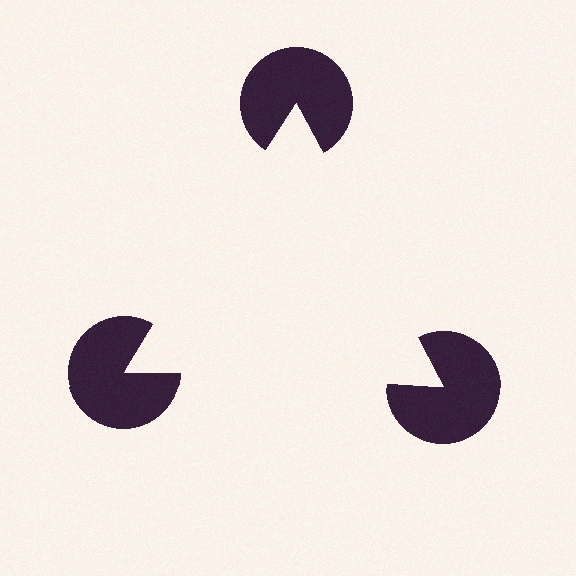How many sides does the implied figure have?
3 sides.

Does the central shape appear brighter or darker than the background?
It typically appears slightly brighter than the background, even though no actual brightness change is drawn.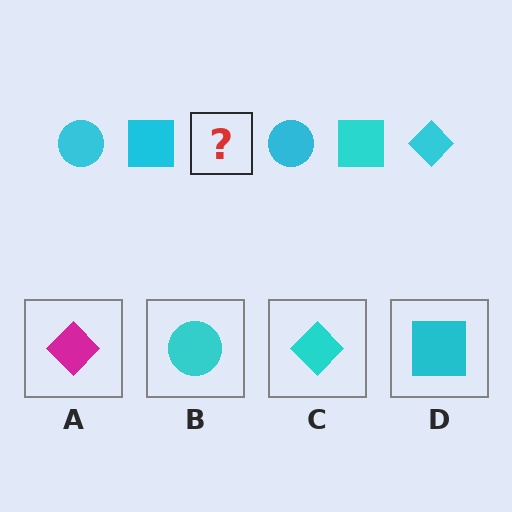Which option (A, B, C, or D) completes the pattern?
C.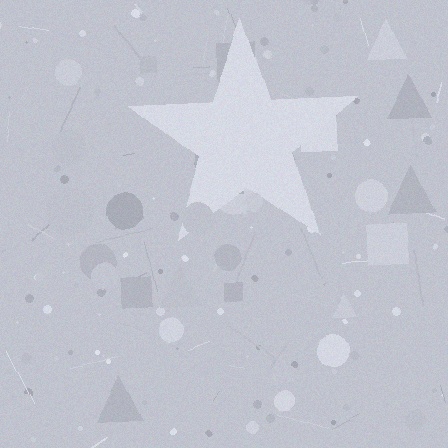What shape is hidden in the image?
A star is hidden in the image.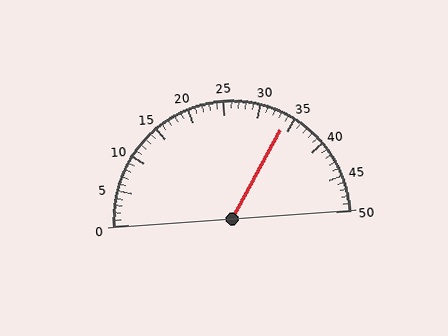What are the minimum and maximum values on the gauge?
The gauge ranges from 0 to 50.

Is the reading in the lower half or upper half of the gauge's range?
The reading is in the upper half of the range (0 to 50).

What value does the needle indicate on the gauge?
The needle indicates approximately 34.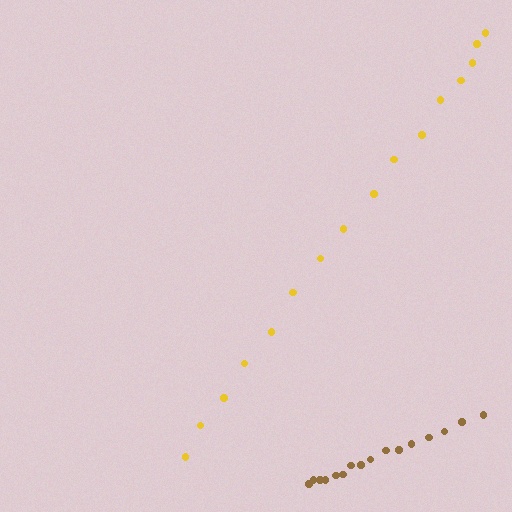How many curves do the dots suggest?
There are 2 distinct paths.